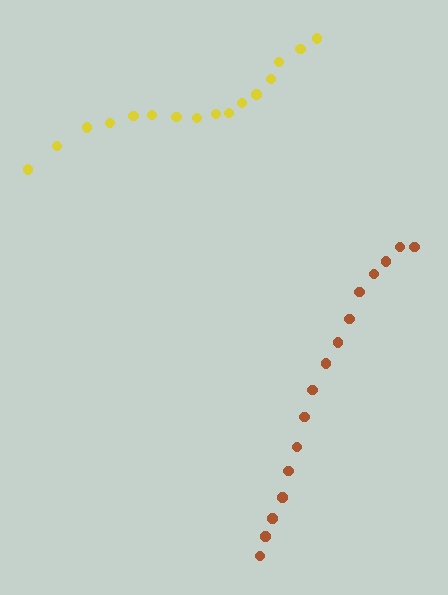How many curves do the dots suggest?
There are 2 distinct paths.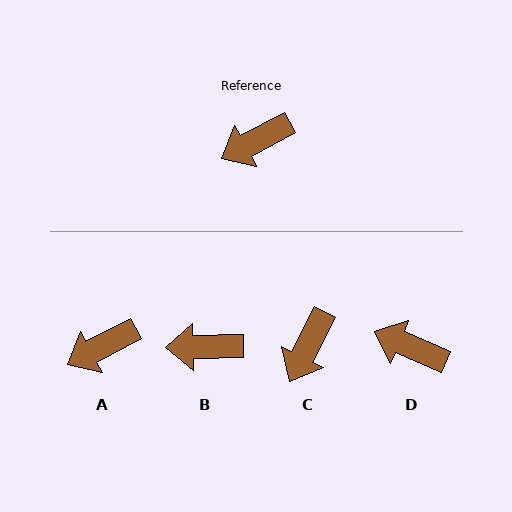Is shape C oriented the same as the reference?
No, it is off by about 35 degrees.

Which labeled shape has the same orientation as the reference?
A.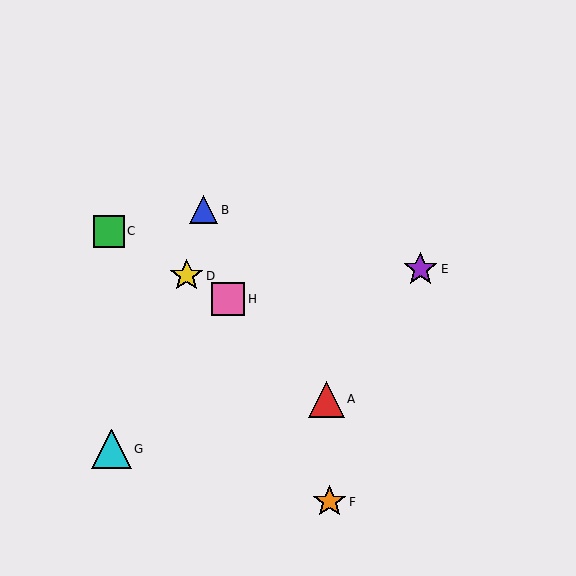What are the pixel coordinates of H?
Object H is at (228, 299).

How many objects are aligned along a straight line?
3 objects (C, D, H) are aligned along a straight line.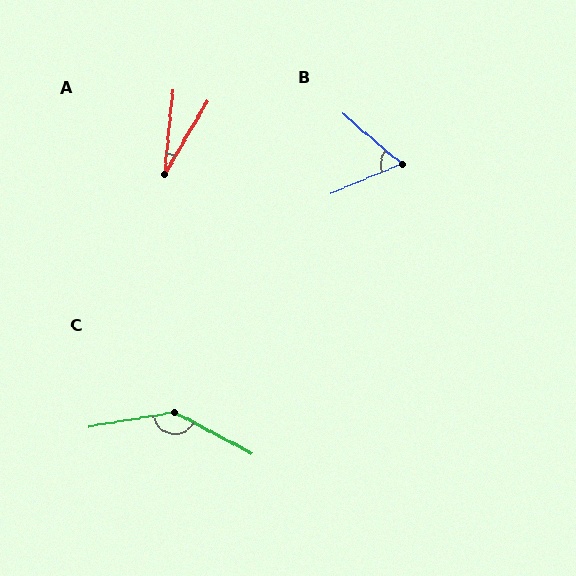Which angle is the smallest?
A, at approximately 25 degrees.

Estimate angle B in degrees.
Approximately 64 degrees.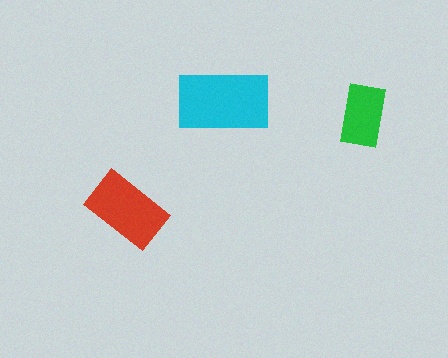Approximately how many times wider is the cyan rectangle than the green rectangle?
About 1.5 times wider.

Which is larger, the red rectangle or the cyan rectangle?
The cyan one.